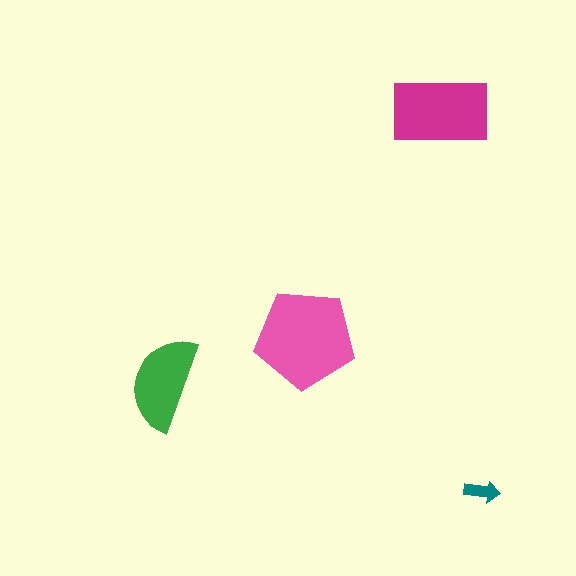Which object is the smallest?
The teal arrow.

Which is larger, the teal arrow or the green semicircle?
The green semicircle.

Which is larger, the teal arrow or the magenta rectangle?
The magenta rectangle.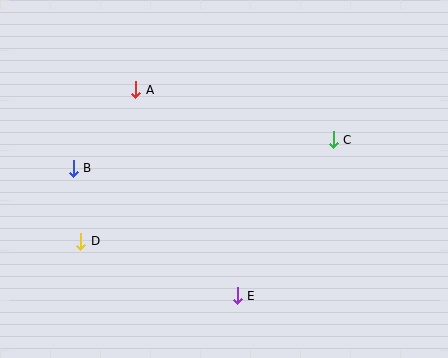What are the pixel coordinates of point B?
Point B is at (73, 168).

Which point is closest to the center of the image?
Point C at (333, 140) is closest to the center.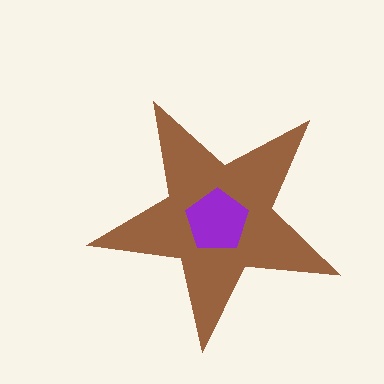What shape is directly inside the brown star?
The purple pentagon.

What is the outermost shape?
The brown star.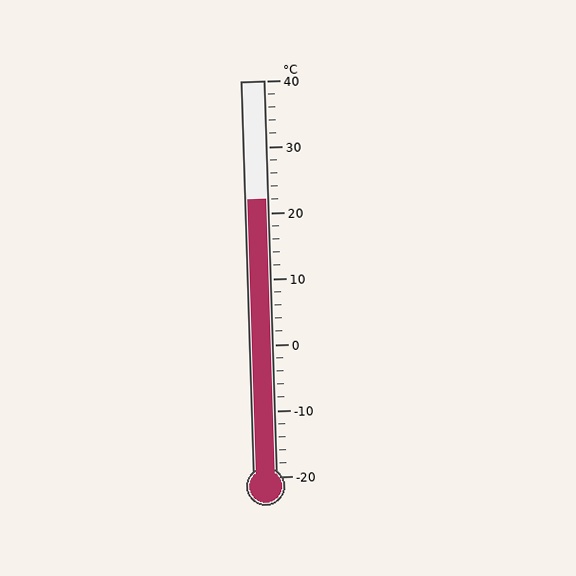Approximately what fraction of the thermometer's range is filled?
The thermometer is filled to approximately 70% of its range.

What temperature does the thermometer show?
The thermometer shows approximately 22°C.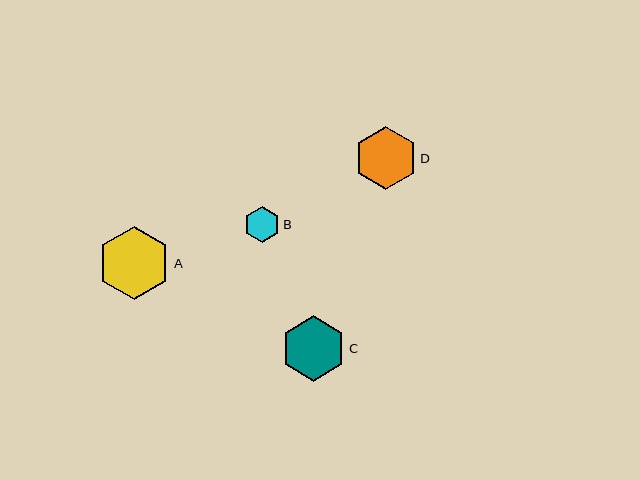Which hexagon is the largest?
Hexagon A is the largest with a size of approximately 73 pixels.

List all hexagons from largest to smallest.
From largest to smallest: A, C, D, B.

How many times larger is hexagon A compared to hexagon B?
Hexagon A is approximately 2.0 times the size of hexagon B.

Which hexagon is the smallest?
Hexagon B is the smallest with a size of approximately 36 pixels.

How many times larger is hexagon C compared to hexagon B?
Hexagon C is approximately 1.8 times the size of hexagon B.